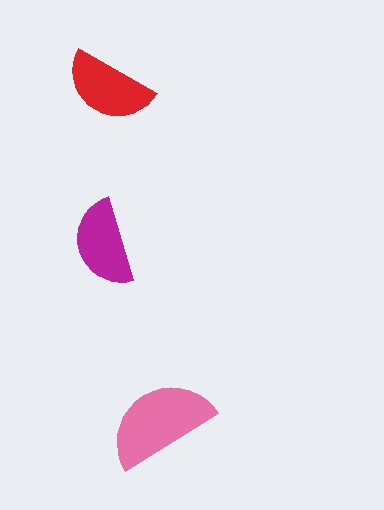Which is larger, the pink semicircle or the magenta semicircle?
The pink one.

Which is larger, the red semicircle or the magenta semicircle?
The red one.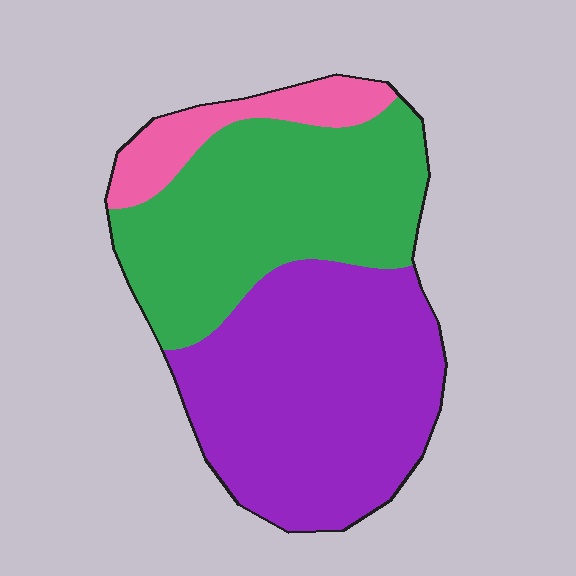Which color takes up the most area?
Purple, at roughly 50%.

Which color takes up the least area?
Pink, at roughly 10%.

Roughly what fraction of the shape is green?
Green covers roughly 40% of the shape.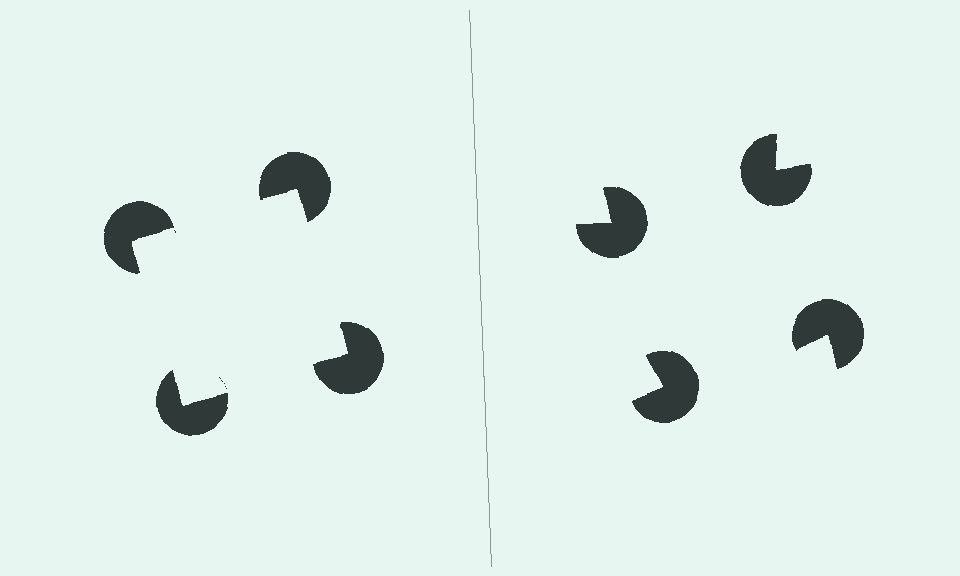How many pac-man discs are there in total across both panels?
8 — 4 on each side.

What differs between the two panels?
The pac-man discs are positioned identically on both sides; only the wedge orientations differ. On the left they align to a square; on the right they are misaligned.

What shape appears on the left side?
An illusory square.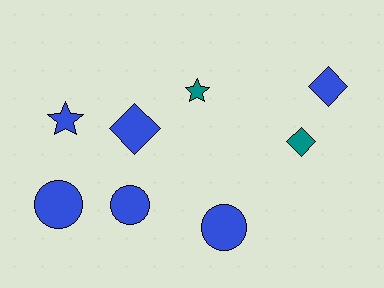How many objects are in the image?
There are 8 objects.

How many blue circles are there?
There are 3 blue circles.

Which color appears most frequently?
Blue, with 6 objects.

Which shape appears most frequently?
Diamond, with 3 objects.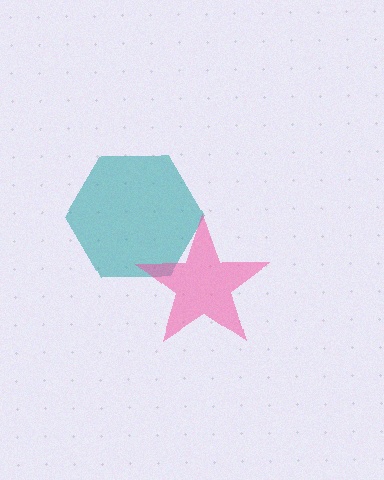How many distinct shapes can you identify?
There are 2 distinct shapes: a teal hexagon, a pink star.